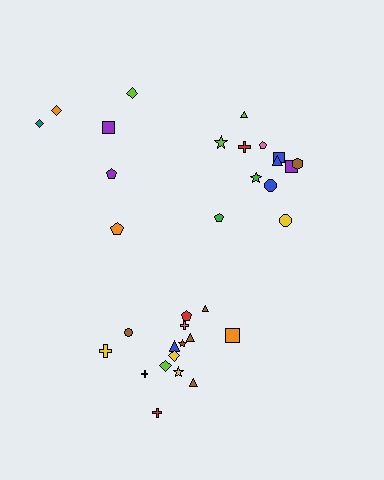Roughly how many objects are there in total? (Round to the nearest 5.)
Roughly 35 objects in total.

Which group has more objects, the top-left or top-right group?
The top-right group.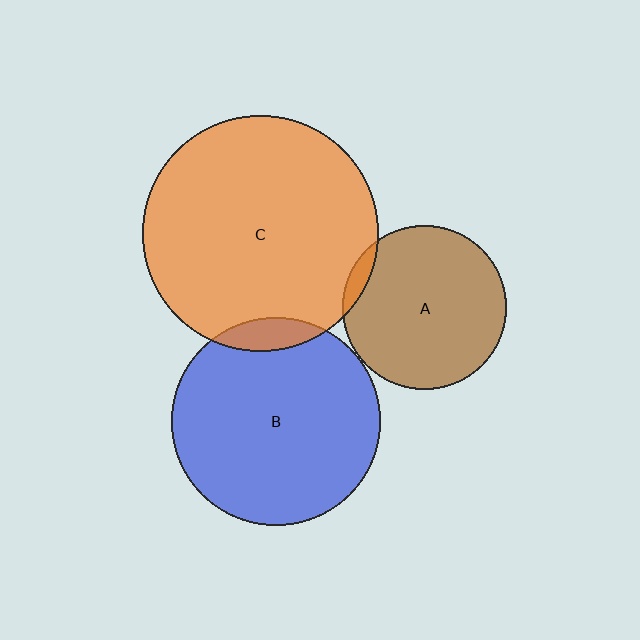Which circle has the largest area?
Circle C (orange).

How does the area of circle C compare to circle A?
Approximately 2.1 times.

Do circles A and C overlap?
Yes.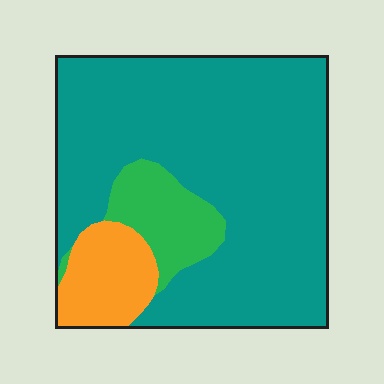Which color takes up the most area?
Teal, at roughly 75%.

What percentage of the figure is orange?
Orange takes up less than a quarter of the figure.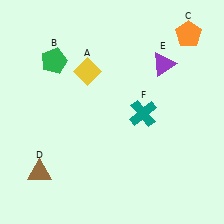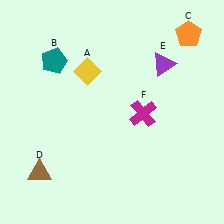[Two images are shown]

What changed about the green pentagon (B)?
In Image 1, B is green. In Image 2, it changed to teal.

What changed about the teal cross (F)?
In Image 1, F is teal. In Image 2, it changed to magenta.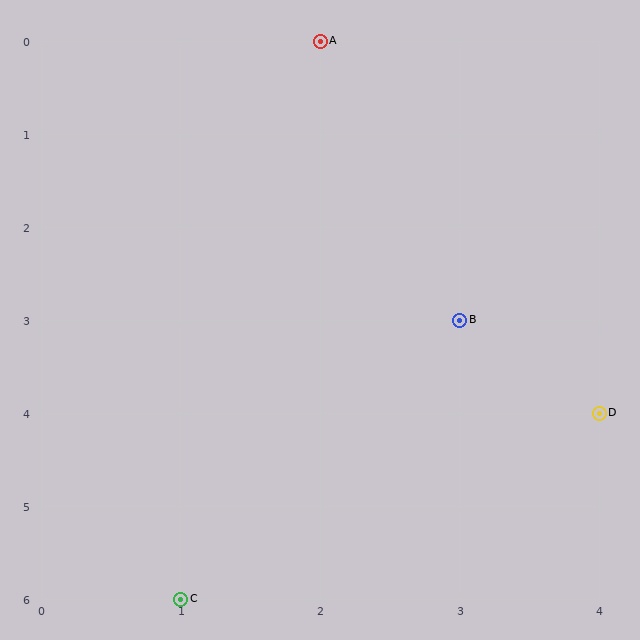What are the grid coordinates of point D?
Point D is at grid coordinates (4, 4).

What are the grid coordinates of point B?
Point B is at grid coordinates (3, 3).